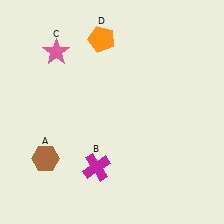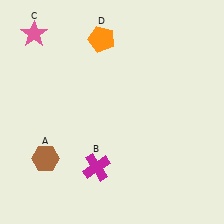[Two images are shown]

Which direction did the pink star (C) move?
The pink star (C) moved left.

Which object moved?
The pink star (C) moved left.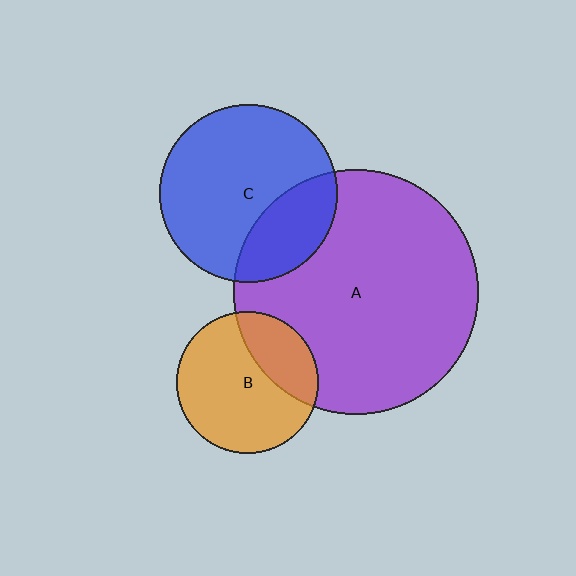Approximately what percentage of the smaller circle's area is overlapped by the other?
Approximately 25%.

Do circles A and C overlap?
Yes.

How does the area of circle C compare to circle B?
Approximately 1.6 times.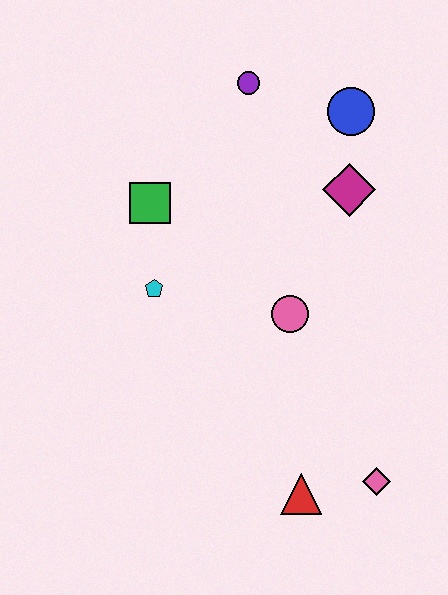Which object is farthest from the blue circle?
The red triangle is farthest from the blue circle.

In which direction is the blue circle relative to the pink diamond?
The blue circle is above the pink diamond.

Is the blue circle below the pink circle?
No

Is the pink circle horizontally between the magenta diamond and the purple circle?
Yes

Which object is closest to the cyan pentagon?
The green square is closest to the cyan pentagon.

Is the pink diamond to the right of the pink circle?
Yes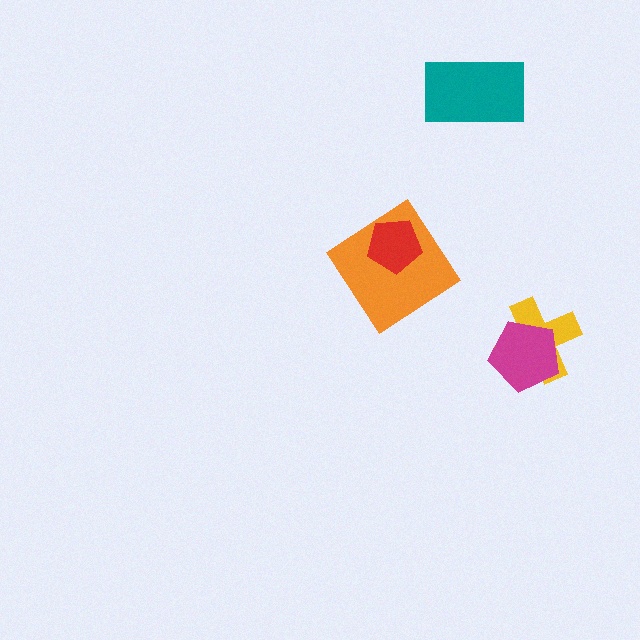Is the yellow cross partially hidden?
Yes, it is partially covered by another shape.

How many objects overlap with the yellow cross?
1 object overlaps with the yellow cross.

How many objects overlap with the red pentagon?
1 object overlaps with the red pentagon.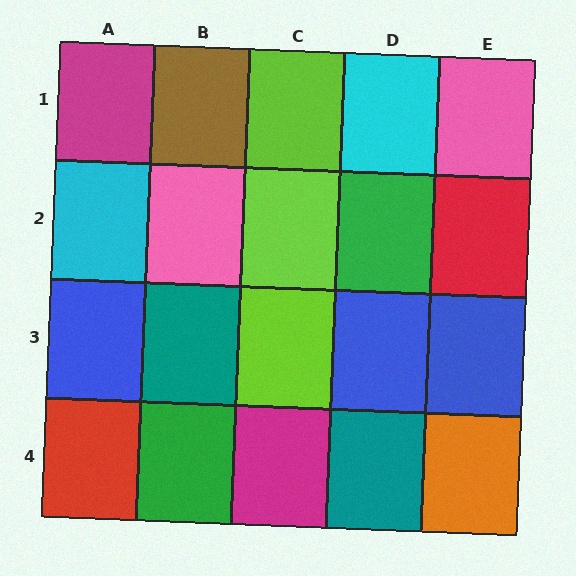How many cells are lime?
3 cells are lime.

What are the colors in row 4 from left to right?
Red, green, magenta, teal, orange.